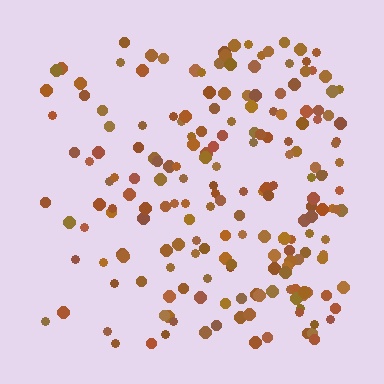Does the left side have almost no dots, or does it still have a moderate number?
Still a moderate number, just noticeably fewer than the right.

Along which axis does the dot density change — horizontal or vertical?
Horizontal.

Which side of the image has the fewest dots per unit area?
The left.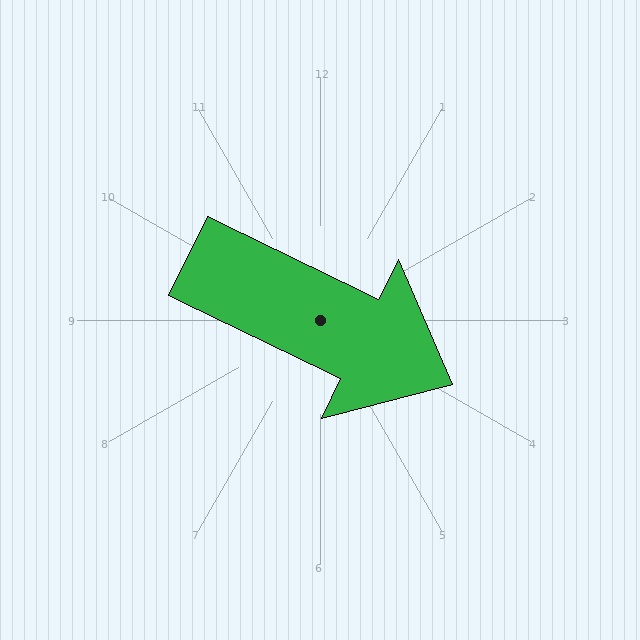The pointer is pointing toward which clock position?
Roughly 4 o'clock.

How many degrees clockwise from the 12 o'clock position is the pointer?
Approximately 116 degrees.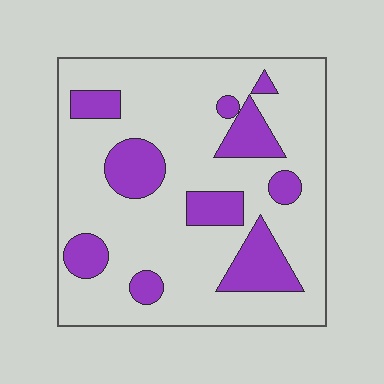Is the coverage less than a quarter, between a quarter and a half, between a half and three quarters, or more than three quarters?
Less than a quarter.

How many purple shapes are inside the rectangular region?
10.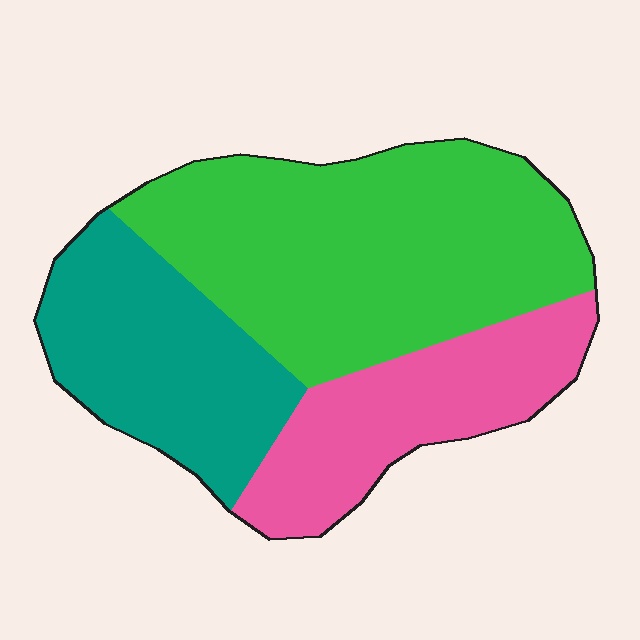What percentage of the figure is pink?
Pink takes up about one quarter (1/4) of the figure.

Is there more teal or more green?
Green.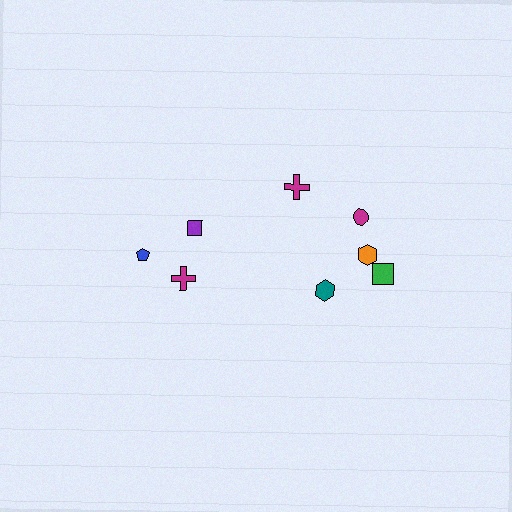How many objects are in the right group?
There are 5 objects.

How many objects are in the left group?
There are 3 objects.